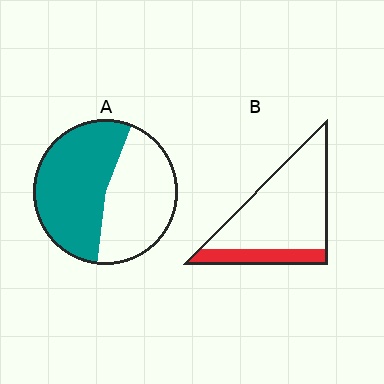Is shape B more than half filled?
No.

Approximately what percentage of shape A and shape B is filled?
A is approximately 55% and B is approximately 20%.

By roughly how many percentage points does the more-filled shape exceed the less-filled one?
By roughly 35 percentage points (A over B).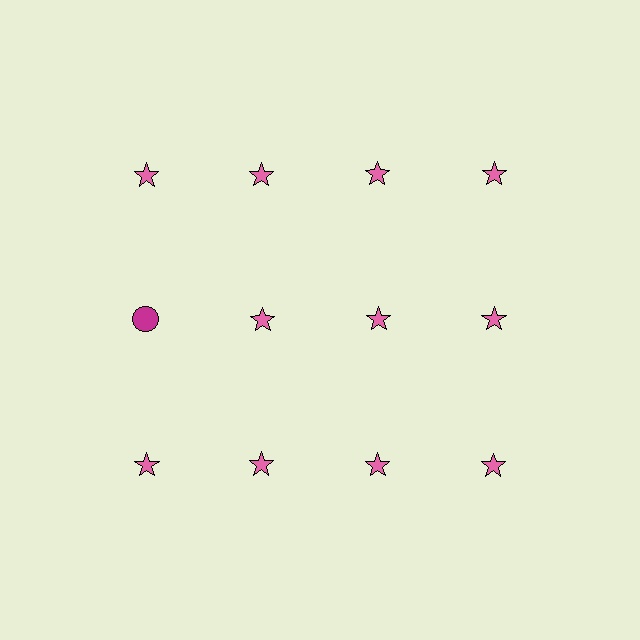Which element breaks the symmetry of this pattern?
The magenta circle in the second row, leftmost column breaks the symmetry. All other shapes are pink stars.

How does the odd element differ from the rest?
It differs in both color (magenta instead of pink) and shape (circle instead of star).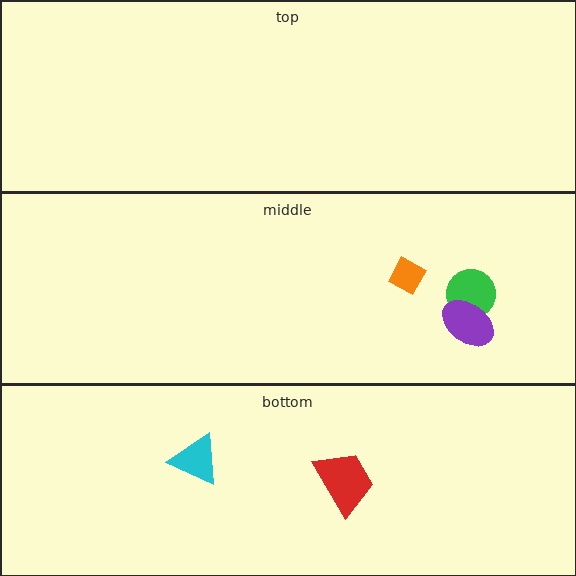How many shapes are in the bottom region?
2.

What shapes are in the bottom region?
The cyan triangle, the red trapezoid.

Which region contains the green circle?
The middle region.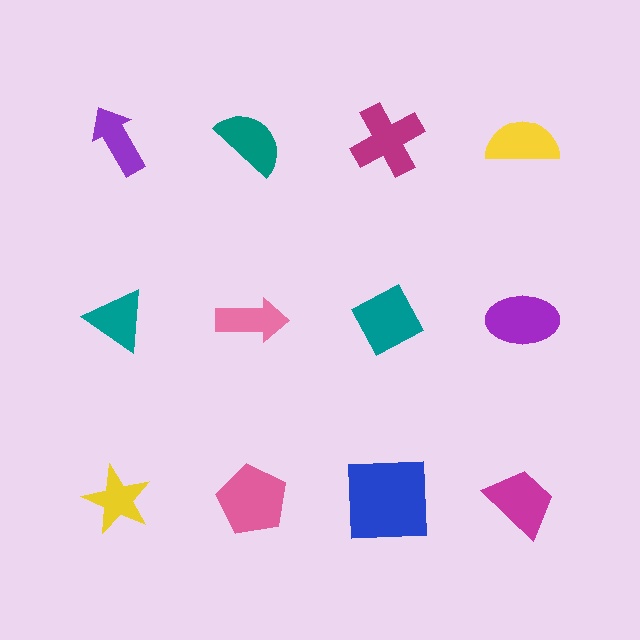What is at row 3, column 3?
A blue square.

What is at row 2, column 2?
A pink arrow.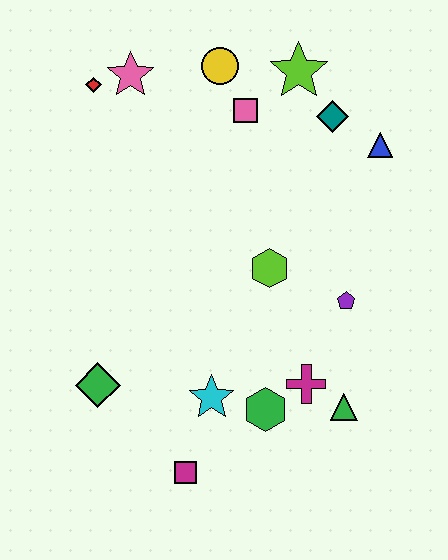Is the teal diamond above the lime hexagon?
Yes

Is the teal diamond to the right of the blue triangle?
No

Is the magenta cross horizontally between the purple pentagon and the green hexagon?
Yes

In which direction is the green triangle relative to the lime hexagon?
The green triangle is below the lime hexagon.